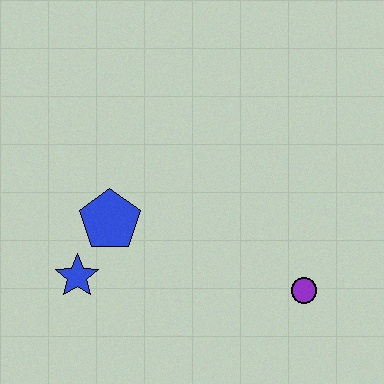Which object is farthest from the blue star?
The purple circle is farthest from the blue star.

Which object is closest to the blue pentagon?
The blue star is closest to the blue pentagon.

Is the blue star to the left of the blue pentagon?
Yes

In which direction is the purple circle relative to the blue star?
The purple circle is to the right of the blue star.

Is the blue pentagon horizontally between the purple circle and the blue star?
Yes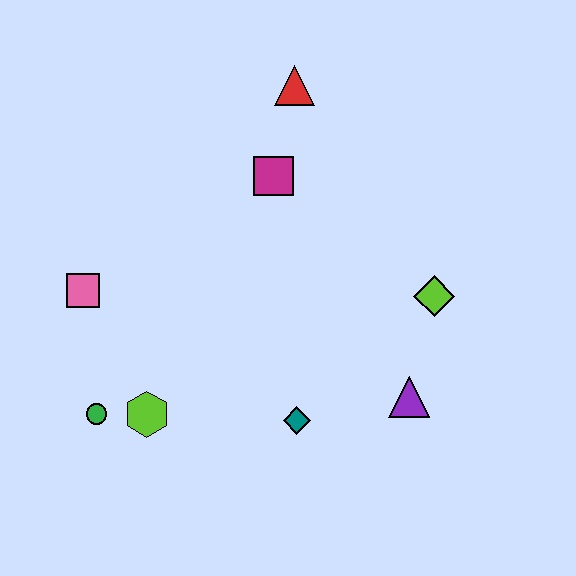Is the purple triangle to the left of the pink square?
No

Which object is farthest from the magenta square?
The green circle is farthest from the magenta square.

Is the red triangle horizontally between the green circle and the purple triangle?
Yes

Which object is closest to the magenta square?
The red triangle is closest to the magenta square.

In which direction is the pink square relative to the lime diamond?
The pink square is to the left of the lime diamond.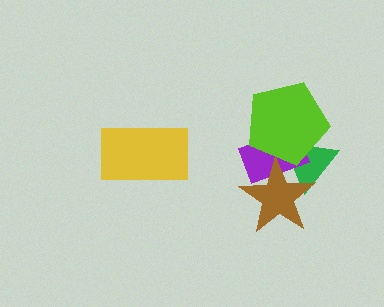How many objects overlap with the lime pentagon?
3 objects overlap with the lime pentagon.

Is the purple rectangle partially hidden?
Yes, it is partially covered by another shape.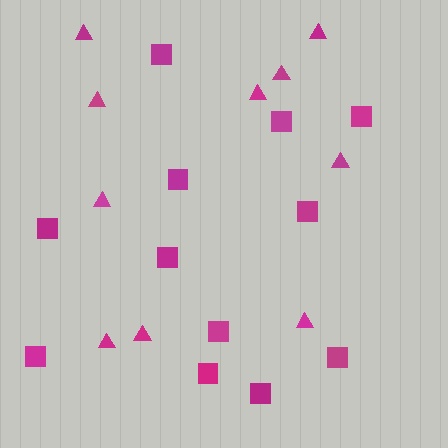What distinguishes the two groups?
There are 2 groups: one group of squares (12) and one group of triangles (10).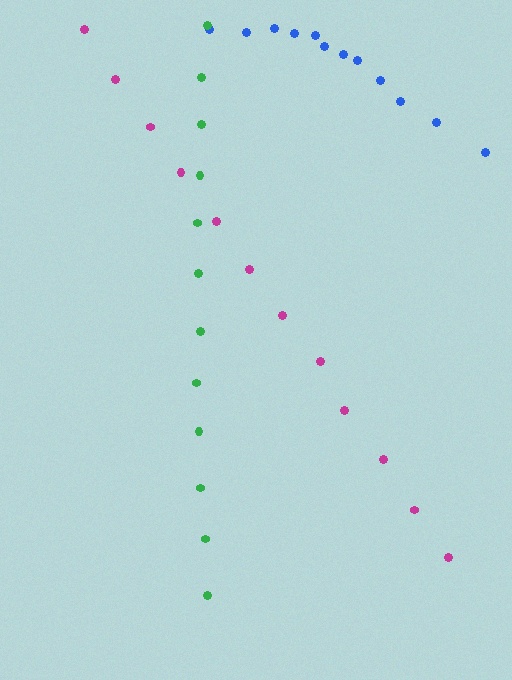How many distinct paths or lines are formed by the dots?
There are 3 distinct paths.